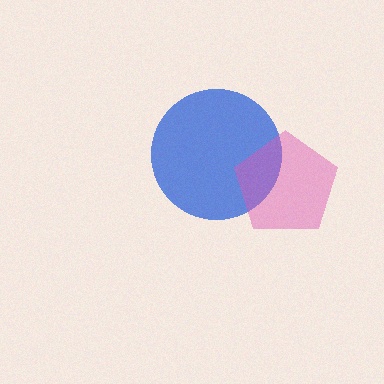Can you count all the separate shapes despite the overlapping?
Yes, there are 2 separate shapes.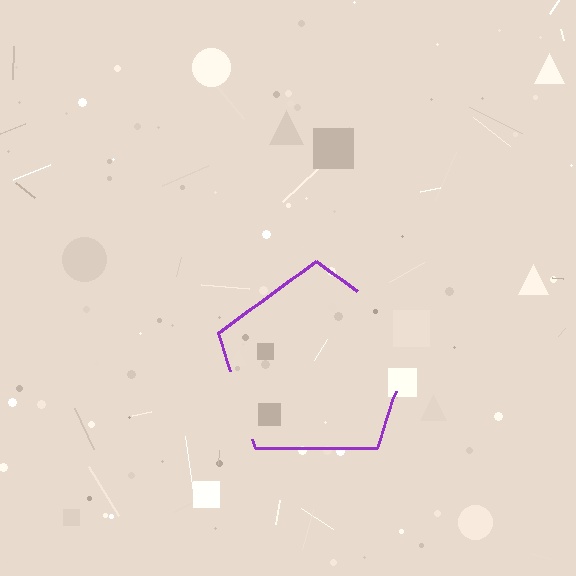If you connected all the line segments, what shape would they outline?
They would outline a pentagon.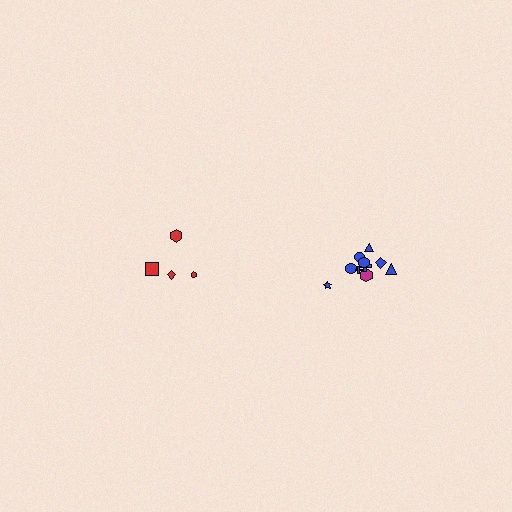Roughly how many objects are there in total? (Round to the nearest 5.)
Roughly 15 objects in total.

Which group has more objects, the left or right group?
The right group.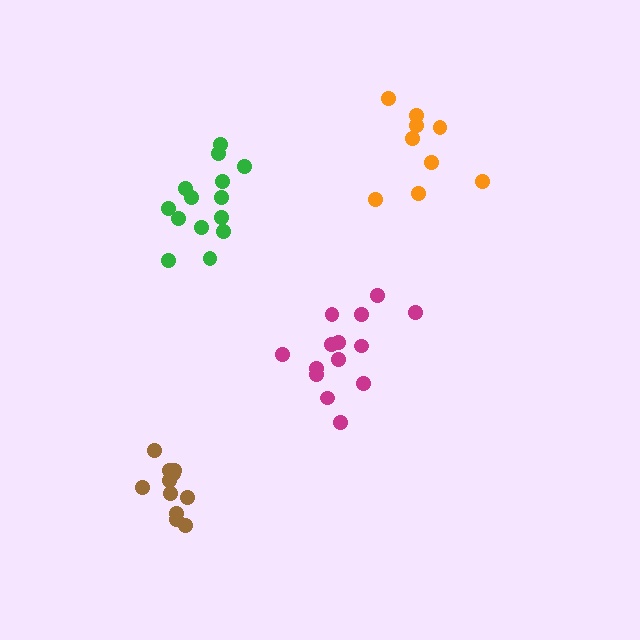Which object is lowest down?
The brown cluster is bottommost.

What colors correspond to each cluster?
The clusters are colored: green, magenta, orange, brown.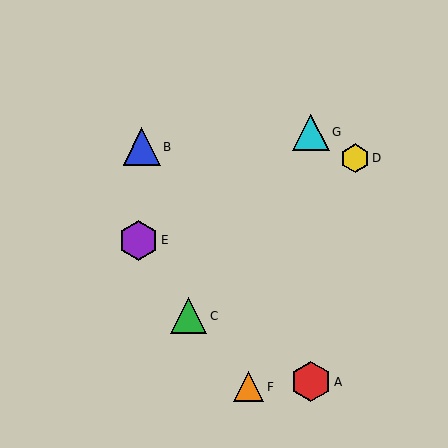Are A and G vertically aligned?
Yes, both are at x≈311.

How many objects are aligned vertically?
2 objects (A, G) are aligned vertically.